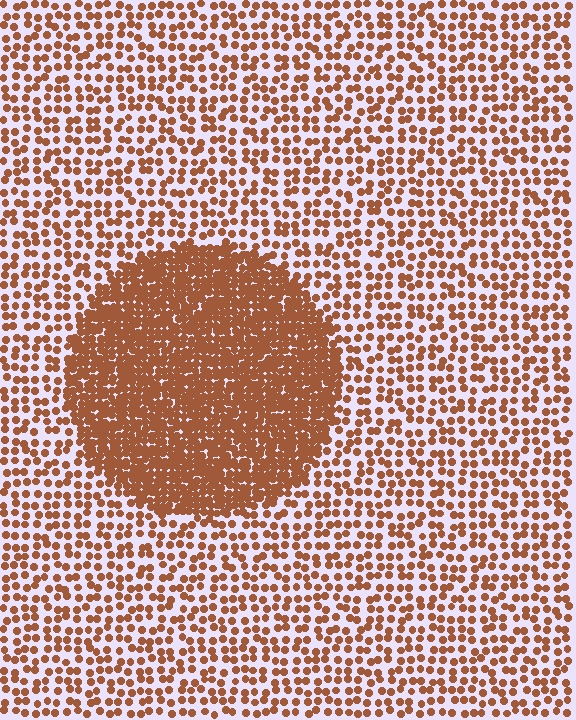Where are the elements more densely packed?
The elements are more densely packed inside the circle boundary.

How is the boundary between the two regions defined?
The boundary is defined by a change in element density (approximately 2.6x ratio). All elements are the same color, size, and shape.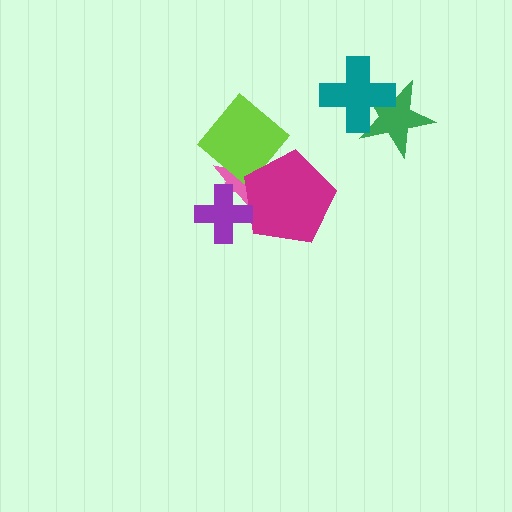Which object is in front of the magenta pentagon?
The purple cross is in front of the magenta pentagon.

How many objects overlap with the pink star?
3 objects overlap with the pink star.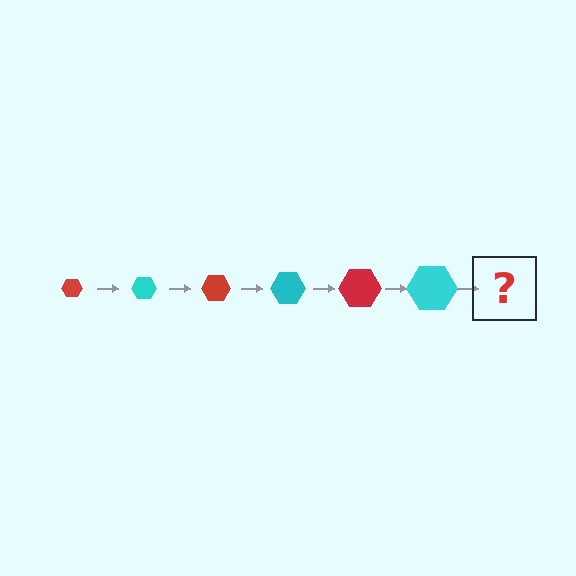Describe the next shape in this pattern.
It should be a red hexagon, larger than the previous one.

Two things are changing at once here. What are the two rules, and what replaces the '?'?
The two rules are that the hexagon grows larger each step and the color cycles through red and cyan. The '?' should be a red hexagon, larger than the previous one.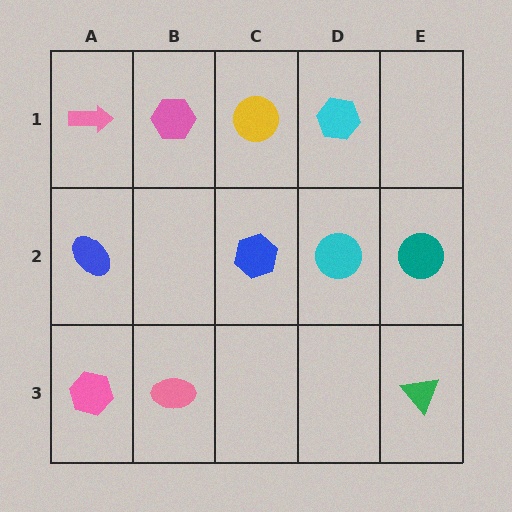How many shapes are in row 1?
4 shapes.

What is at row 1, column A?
A pink arrow.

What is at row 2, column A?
A blue ellipse.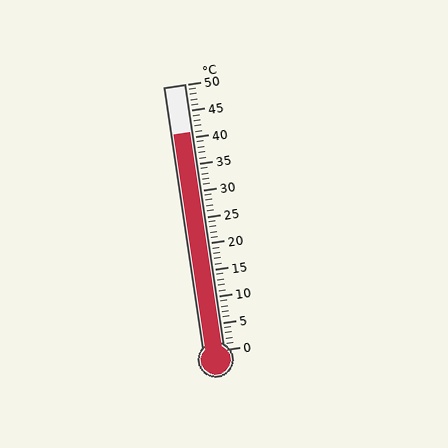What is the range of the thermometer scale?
The thermometer scale ranges from 0°C to 50°C.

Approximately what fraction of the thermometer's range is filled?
The thermometer is filled to approximately 80% of its range.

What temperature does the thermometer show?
The thermometer shows approximately 41°C.